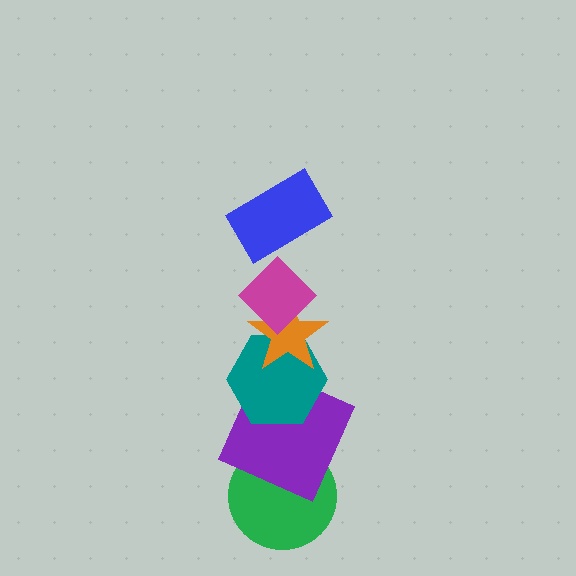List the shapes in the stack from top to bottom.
From top to bottom: the blue rectangle, the magenta diamond, the orange star, the teal hexagon, the purple square, the green circle.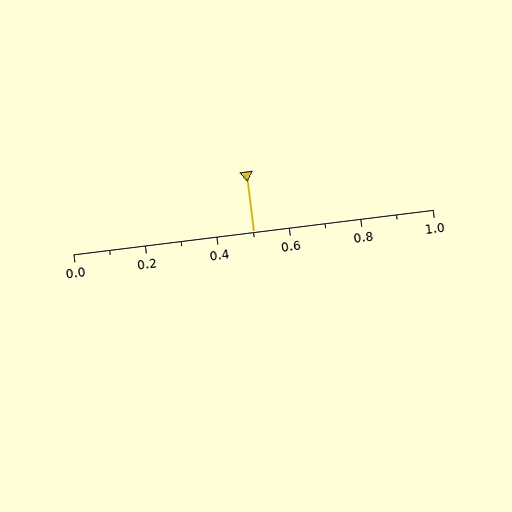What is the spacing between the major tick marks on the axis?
The major ticks are spaced 0.2 apart.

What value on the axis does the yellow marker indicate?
The marker indicates approximately 0.5.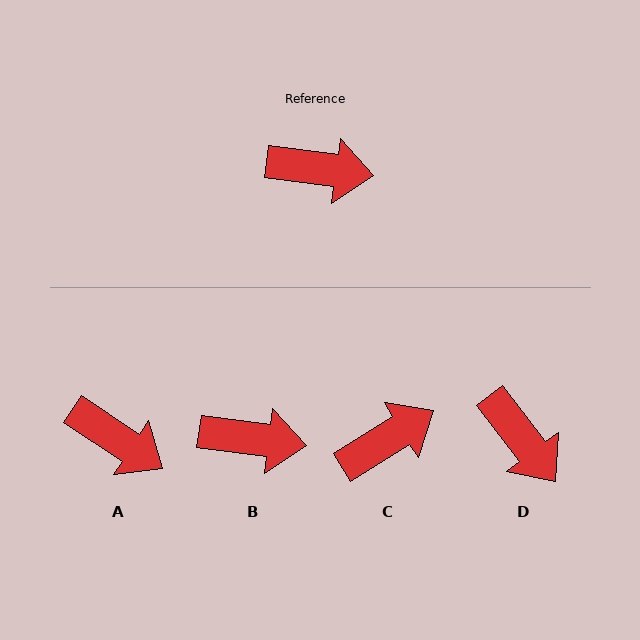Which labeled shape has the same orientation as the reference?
B.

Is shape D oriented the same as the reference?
No, it is off by about 45 degrees.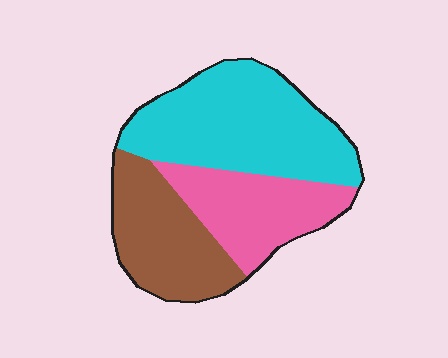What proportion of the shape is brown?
Brown covers 28% of the shape.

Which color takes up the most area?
Cyan, at roughly 45%.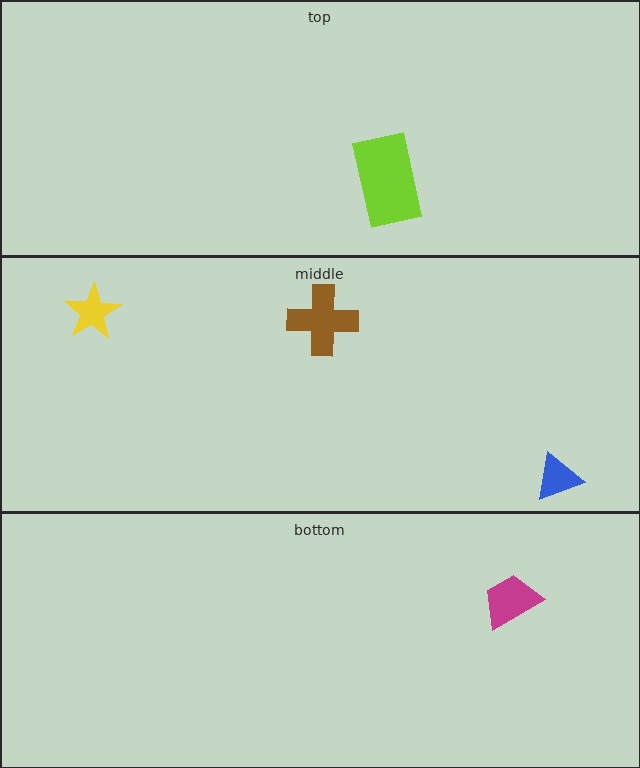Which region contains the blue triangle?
The middle region.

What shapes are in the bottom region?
The magenta trapezoid.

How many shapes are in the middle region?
3.